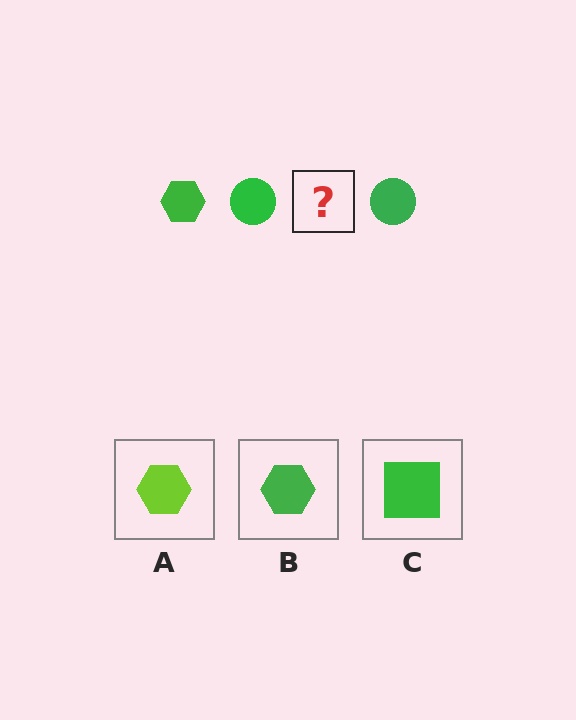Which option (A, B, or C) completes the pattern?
B.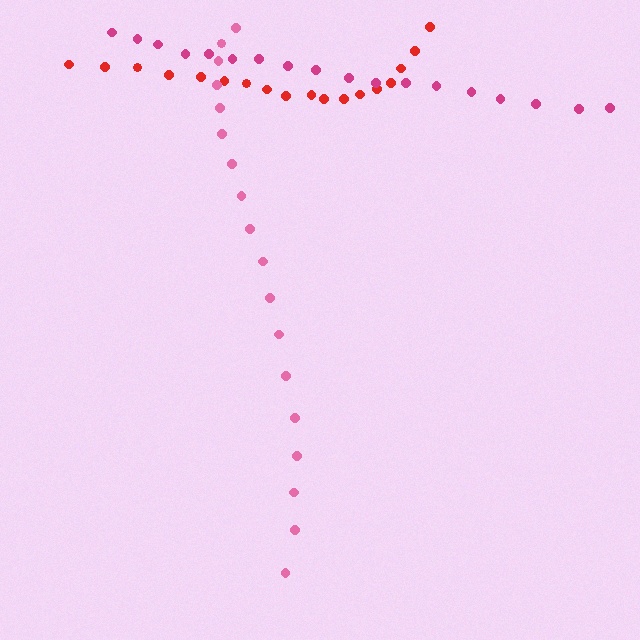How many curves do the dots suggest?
There are 3 distinct paths.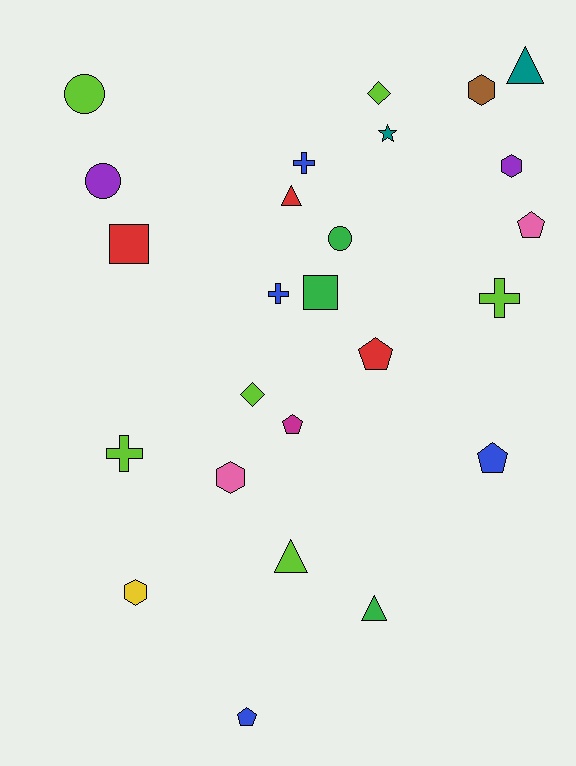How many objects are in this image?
There are 25 objects.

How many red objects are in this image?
There are 3 red objects.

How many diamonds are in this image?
There are 2 diamonds.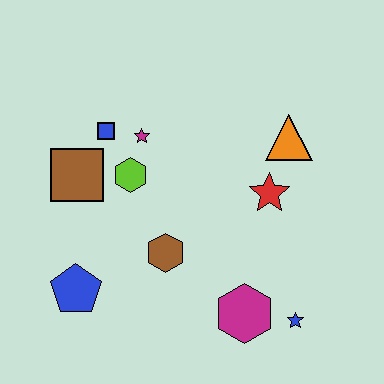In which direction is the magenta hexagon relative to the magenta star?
The magenta hexagon is below the magenta star.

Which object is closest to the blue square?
The magenta star is closest to the blue square.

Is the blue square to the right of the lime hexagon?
No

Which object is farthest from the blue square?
The blue star is farthest from the blue square.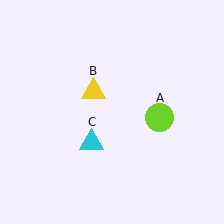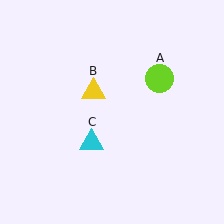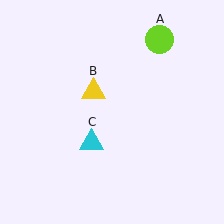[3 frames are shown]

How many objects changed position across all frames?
1 object changed position: lime circle (object A).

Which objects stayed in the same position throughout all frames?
Yellow triangle (object B) and cyan triangle (object C) remained stationary.